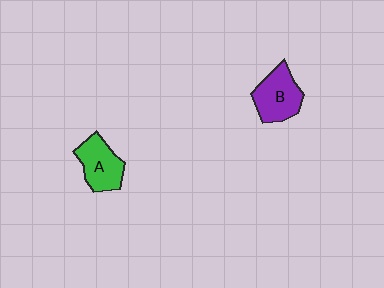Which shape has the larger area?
Shape B (purple).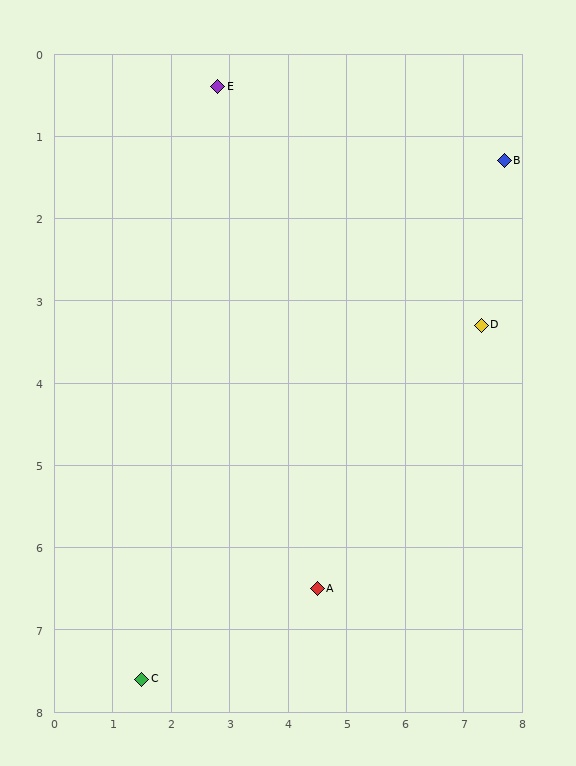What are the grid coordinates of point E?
Point E is at approximately (2.8, 0.4).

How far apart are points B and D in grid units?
Points B and D are about 2.0 grid units apart.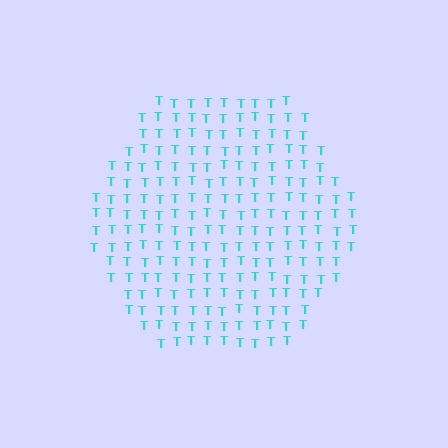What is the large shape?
The large shape is a hexagon.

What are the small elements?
The small elements are letter T's.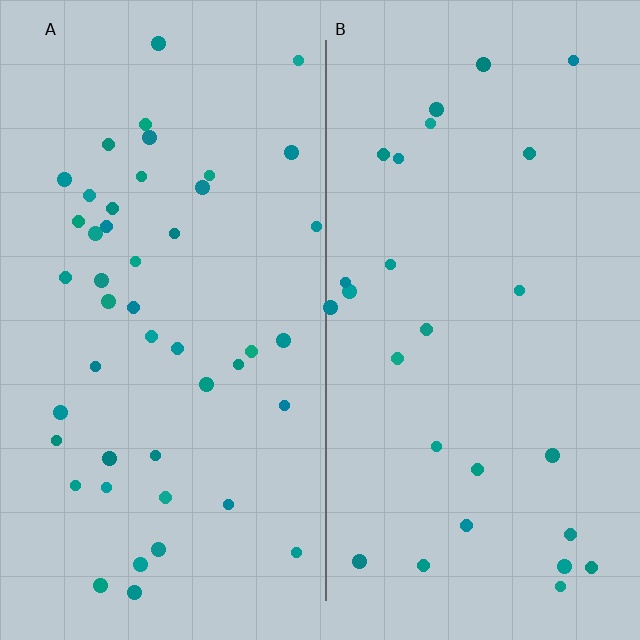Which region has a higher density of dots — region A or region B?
A (the left).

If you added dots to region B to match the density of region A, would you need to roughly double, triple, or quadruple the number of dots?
Approximately double.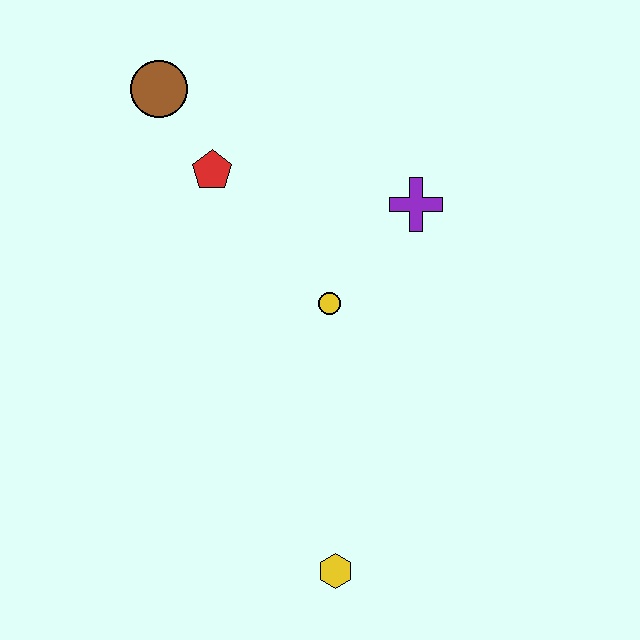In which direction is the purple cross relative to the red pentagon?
The purple cross is to the right of the red pentagon.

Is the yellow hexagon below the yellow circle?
Yes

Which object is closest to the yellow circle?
The purple cross is closest to the yellow circle.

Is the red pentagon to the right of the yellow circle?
No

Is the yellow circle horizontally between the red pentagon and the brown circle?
No